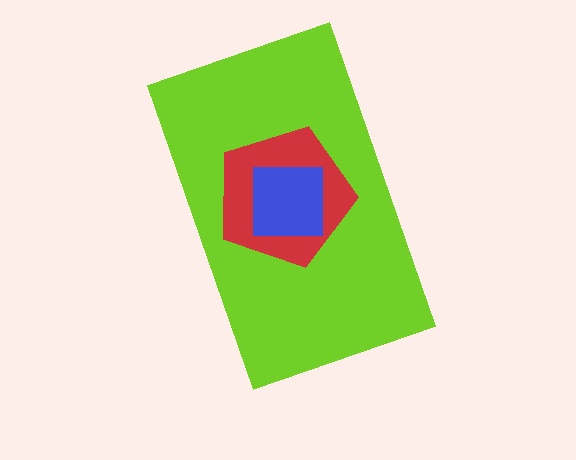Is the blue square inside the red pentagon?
Yes.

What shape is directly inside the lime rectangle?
The red pentagon.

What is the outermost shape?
The lime rectangle.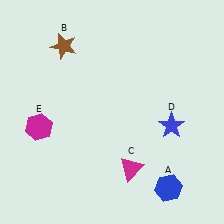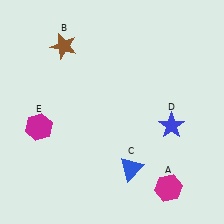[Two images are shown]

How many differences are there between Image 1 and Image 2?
There are 2 differences between the two images.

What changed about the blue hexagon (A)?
In Image 1, A is blue. In Image 2, it changed to magenta.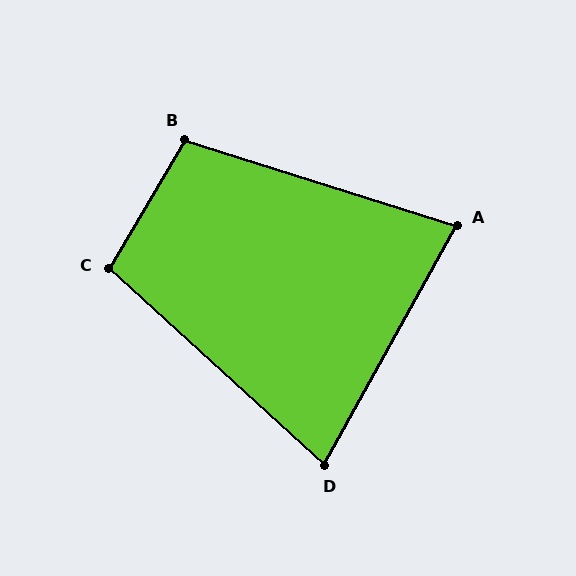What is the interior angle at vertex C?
Approximately 102 degrees (obtuse).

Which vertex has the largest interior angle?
B, at approximately 103 degrees.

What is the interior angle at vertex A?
Approximately 78 degrees (acute).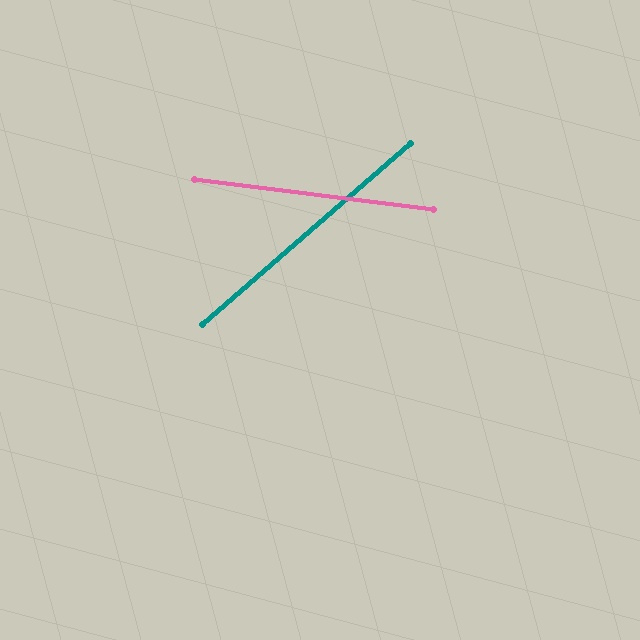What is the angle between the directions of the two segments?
Approximately 48 degrees.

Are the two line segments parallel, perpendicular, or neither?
Neither parallel nor perpendicular — they differ by about 48°.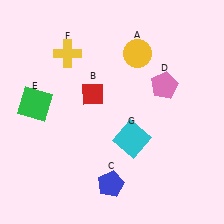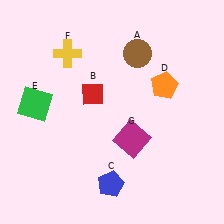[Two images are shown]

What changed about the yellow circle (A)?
In Image 1, A is yellow. In Image 2, it changed to brown.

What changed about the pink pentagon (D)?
In Image 1, D is pink. In Image 2, it changed to orange.